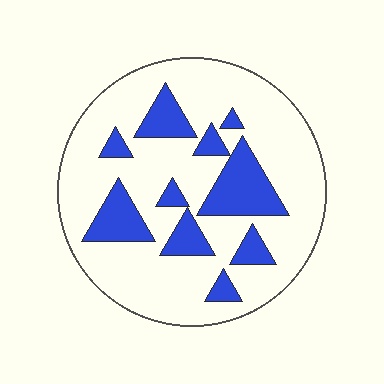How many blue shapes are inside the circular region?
10.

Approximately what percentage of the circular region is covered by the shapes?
Approximately 25%.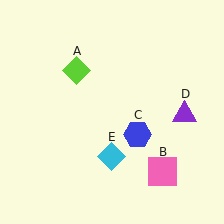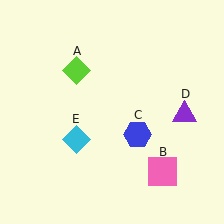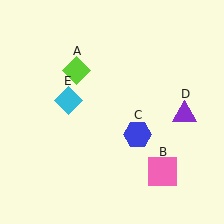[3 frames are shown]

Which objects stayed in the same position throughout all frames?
Lime diamond (object A) and pink square (object B) and blue hexagon (object C) and purple triangle (object D) remained stationary.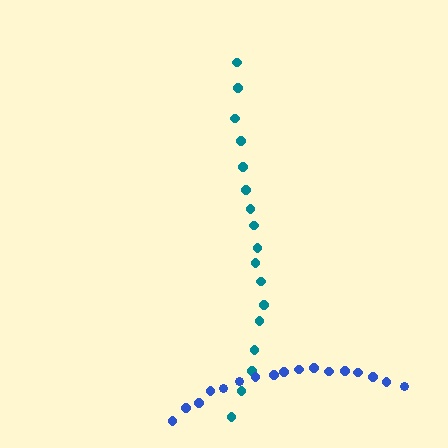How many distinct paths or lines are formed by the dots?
There are 2 distinct paths.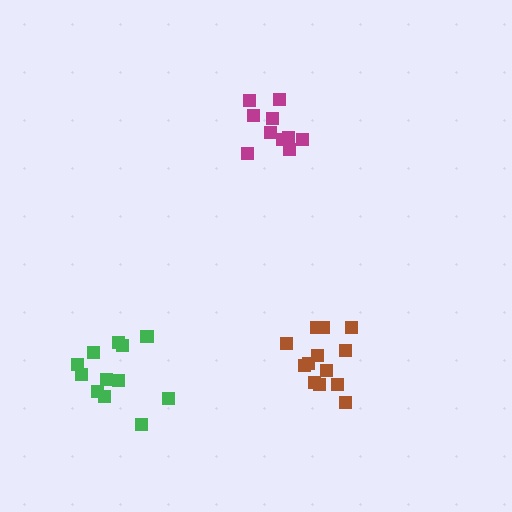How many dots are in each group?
Group 1: 10 dots, Group 2: 13 dots, Group 3: 12 dots (35 total).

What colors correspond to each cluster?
The clusters are colored: magenta, brown, green.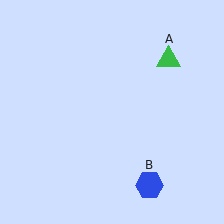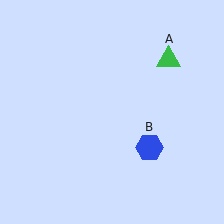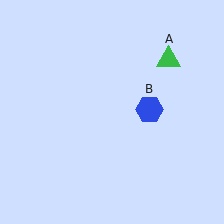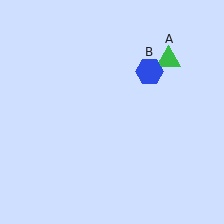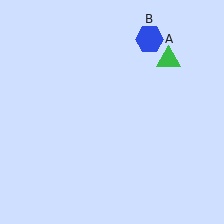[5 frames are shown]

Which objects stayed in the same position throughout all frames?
Green triangle (object A) remained stationary.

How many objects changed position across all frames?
1 object changed position: blue hexagon (object B).